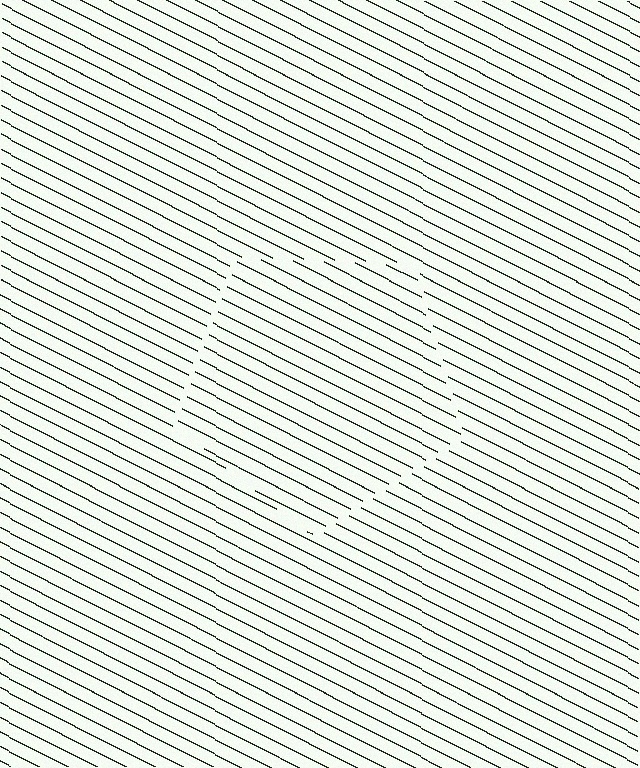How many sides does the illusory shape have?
5 sides — the line-ends trace a pentagon.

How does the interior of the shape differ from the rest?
The interior of the shape contains the same grating, shifted by half a period — the contour is defined by the phase discontinuity where line-ends from the inner and outer gratings abut.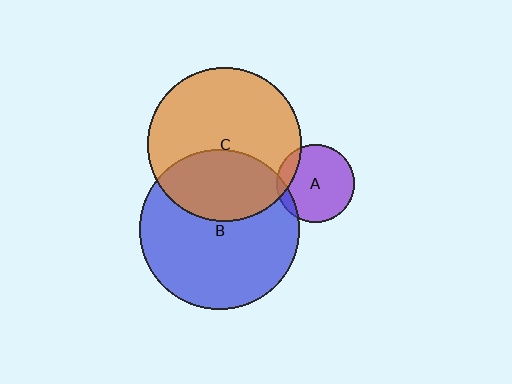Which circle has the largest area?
Circle B (blue).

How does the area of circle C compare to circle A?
Approximately 3.9 times.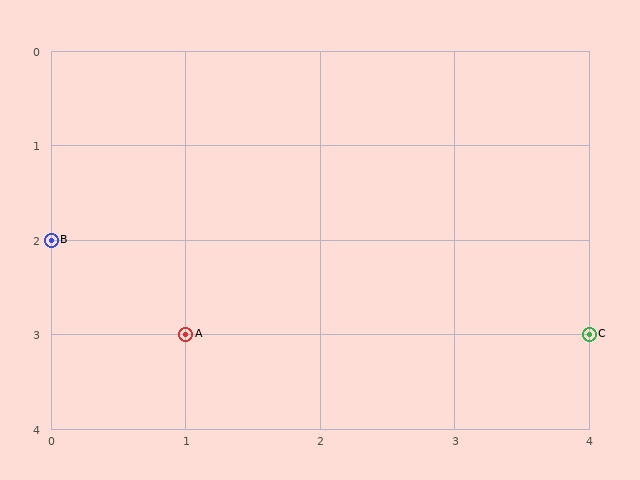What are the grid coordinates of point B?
Point B is at grid coordinates (0, 2).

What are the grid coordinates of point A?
Point A is at grid coordinates (1, 3).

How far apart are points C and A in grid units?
Points C and A are 3 columns apart.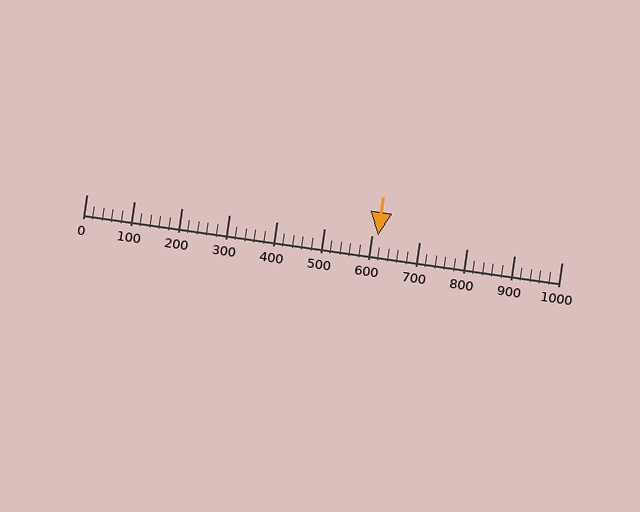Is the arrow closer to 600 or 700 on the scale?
The arrow is closer to 600.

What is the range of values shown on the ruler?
The ruler shows values from 0 to 1000.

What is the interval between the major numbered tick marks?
The major tick marks are spaced 100 units apart.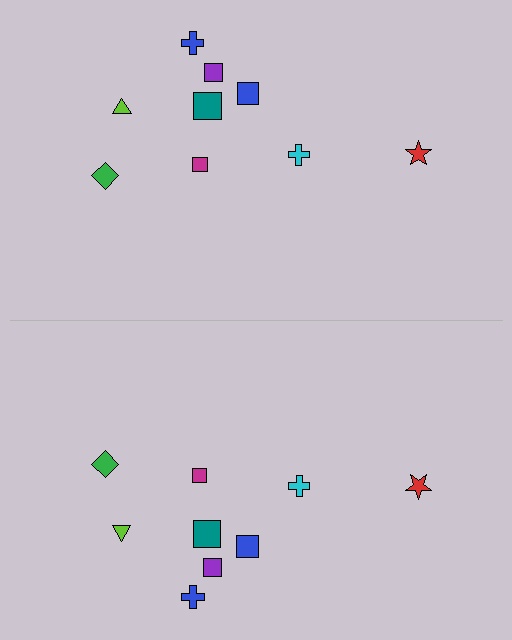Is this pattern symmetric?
Yes, this pattern has bilateral (reflection) symmetry.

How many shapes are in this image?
There are 18 shapes in this image.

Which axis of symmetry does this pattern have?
The pattern has a horizontal axis of symmetry running through the center of the image.